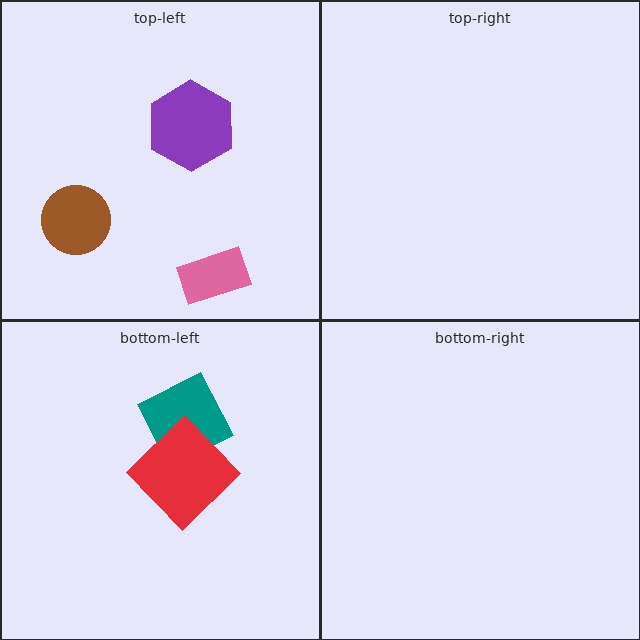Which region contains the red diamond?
The bottom-left region.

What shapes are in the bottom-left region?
The teal diamond, the red diamond.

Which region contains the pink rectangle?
The top-left region.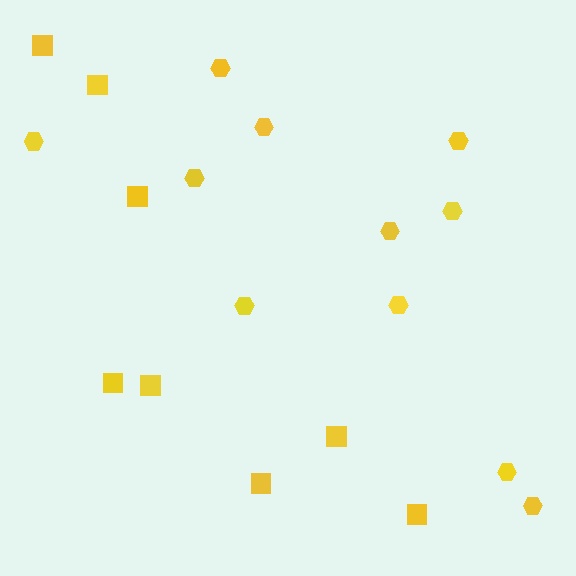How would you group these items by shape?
There are 2 groups: one group of squares (8) and one group of hexagons (11).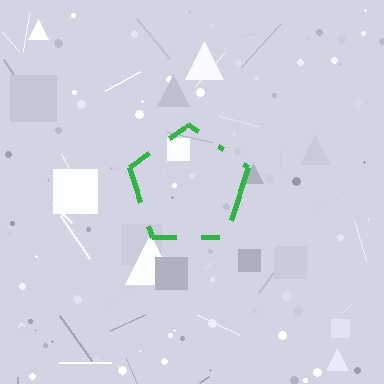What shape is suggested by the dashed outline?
The dashed outline suggests a pentagon.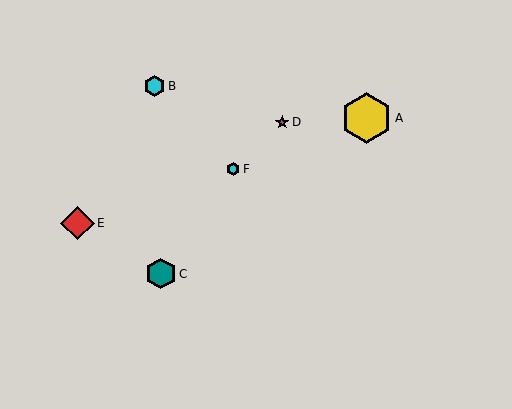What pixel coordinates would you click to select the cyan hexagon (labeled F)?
Click at (233, 169) to select the cyan hexagon F.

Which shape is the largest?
The yellow hexagon (labeled A) is the largest.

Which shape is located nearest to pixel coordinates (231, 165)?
The cyan hexagon (labeled F) at (233, 169) is nearest to that location.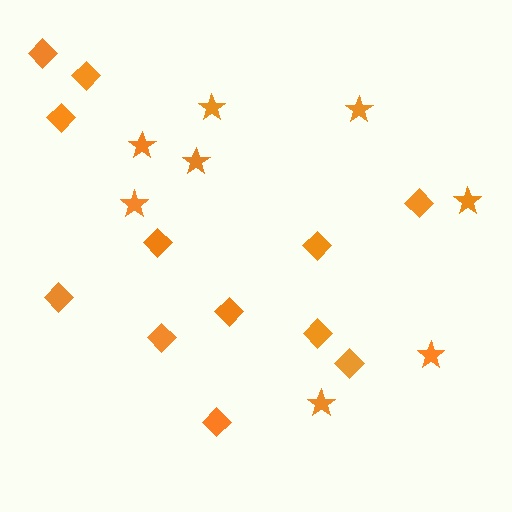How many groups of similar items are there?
There are 2 groups: one group of stars (8) and one group of diamonds (12).